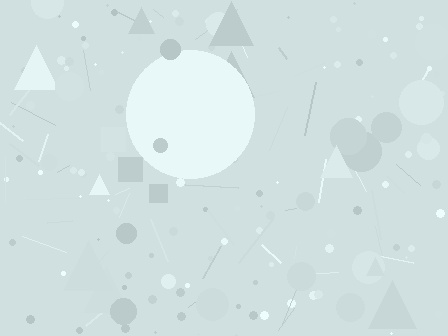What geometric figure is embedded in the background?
A circle is embedded in the background.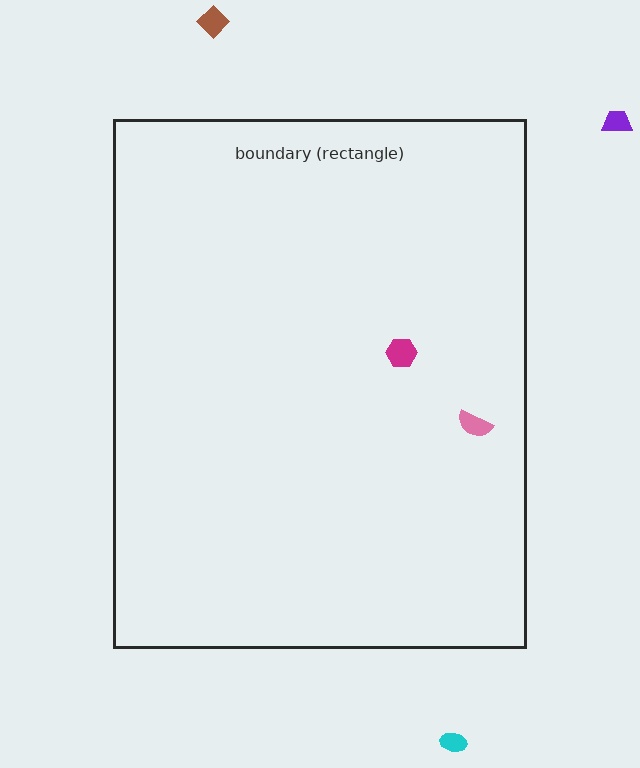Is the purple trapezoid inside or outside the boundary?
Outside.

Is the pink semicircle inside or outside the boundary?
Inside.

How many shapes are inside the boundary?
2 inside, 3 outside.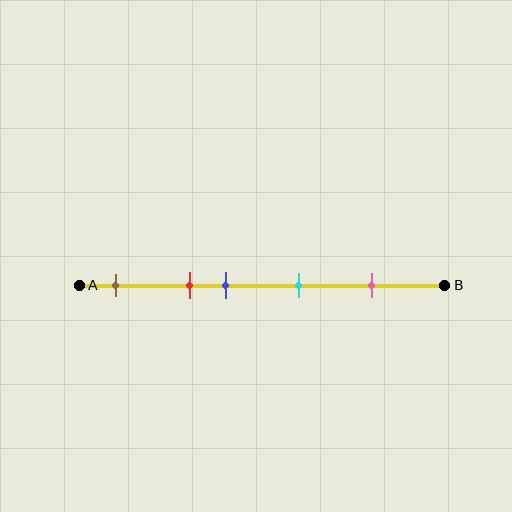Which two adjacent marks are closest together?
The red and blue marks are the closest adjacent pair.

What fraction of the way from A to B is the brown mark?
The brown mark is approximately 10% (0.1) of the way from A to B.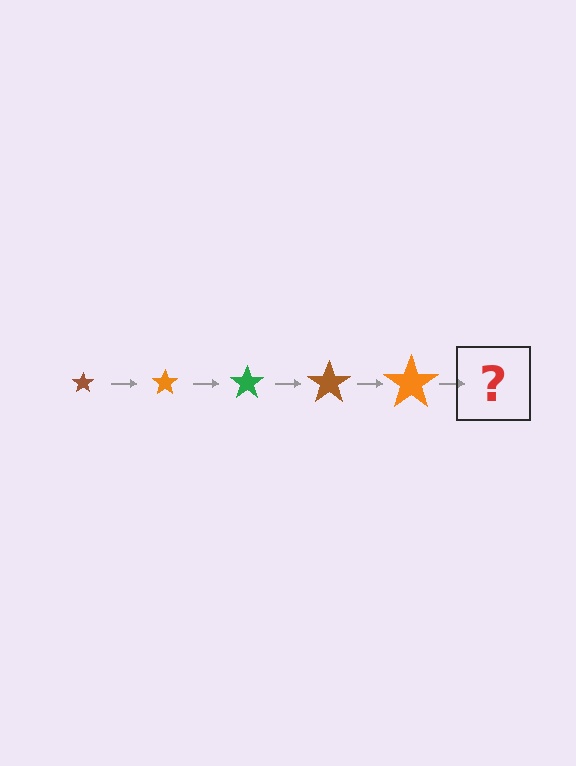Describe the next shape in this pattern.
It should be a green star, larger than the previous one.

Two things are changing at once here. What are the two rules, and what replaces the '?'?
The two rules are that the star grows larger each step and the color cycles through brown, orange, and green. The '?' should be a green star, larger than the previous one.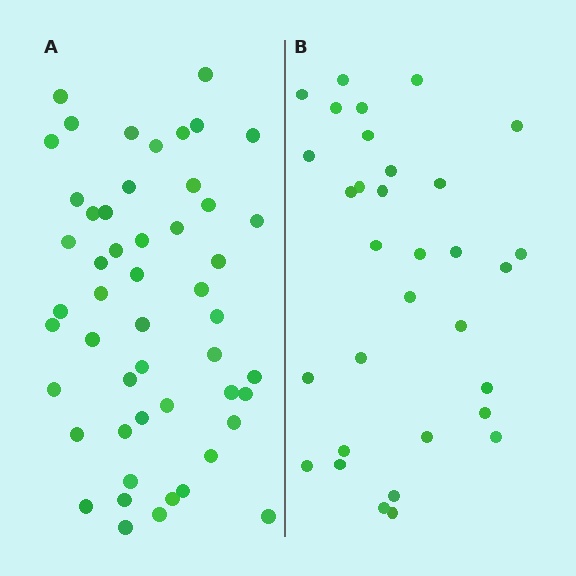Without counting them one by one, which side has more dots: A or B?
Region A (the left region) has more dots.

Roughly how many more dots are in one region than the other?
Region A has approximately 20 more dots than region B.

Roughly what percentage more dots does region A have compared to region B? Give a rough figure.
About 60% more.